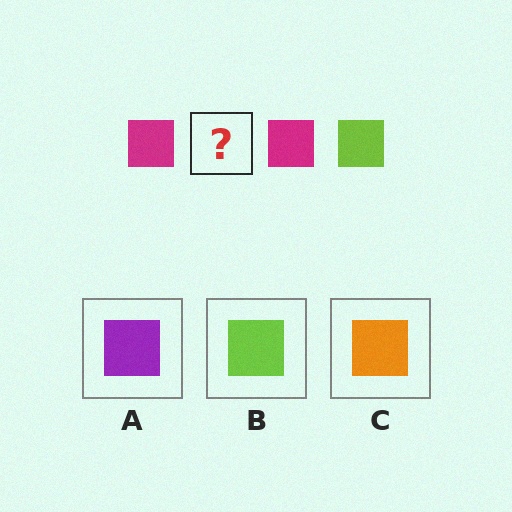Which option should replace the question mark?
Option B.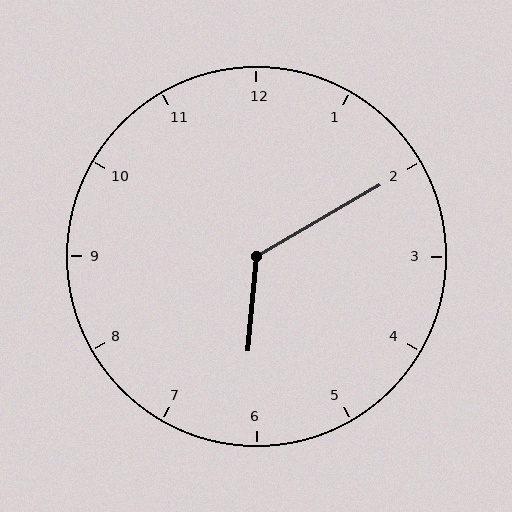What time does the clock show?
6:10.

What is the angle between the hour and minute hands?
Approximately 125 degrees.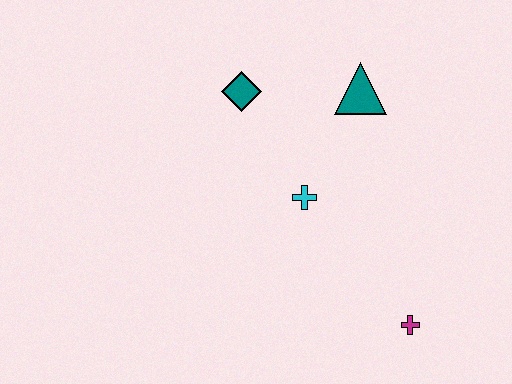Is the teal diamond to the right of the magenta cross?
No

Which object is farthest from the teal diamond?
The magenta cross is farthest from the teal diamond.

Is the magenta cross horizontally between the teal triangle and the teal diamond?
No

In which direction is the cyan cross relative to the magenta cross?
The cyan cross is above the magenta cross.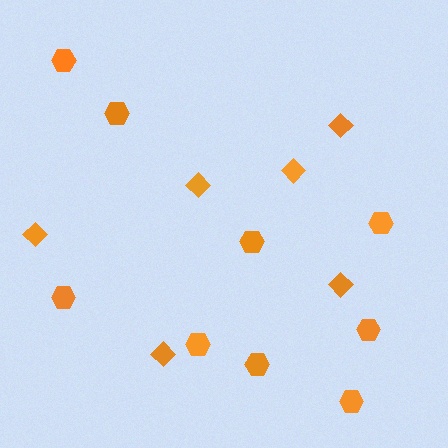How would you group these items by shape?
There are 2 groups: one group of diamonds (6) and one group of hexagons (9).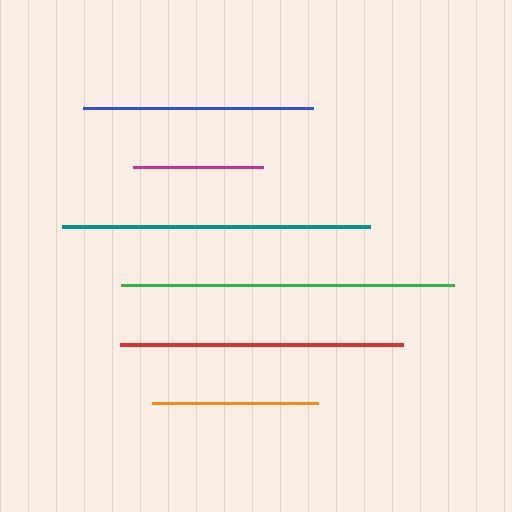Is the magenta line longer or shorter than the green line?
The green line is longer than the magenta line.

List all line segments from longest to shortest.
From longest to shortest: green, teal, red, blue, orange, magenta.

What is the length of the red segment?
The red segment is approximately 284 pixels long.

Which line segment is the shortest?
The magenta line is the shortest at approximately 130 pixels.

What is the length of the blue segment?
The blue segment is approximately 230 pixels long.